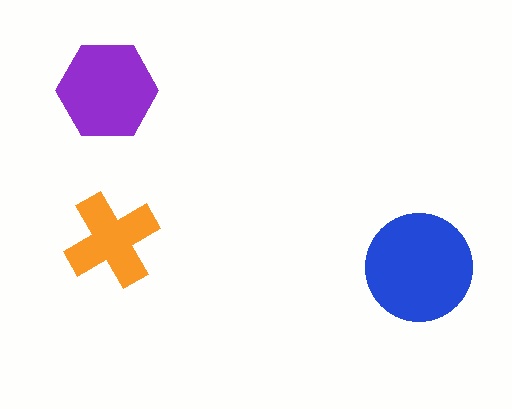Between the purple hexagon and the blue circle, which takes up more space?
The blue circle.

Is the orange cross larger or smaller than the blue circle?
Smaller.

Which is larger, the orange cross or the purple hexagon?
The purple hexagon.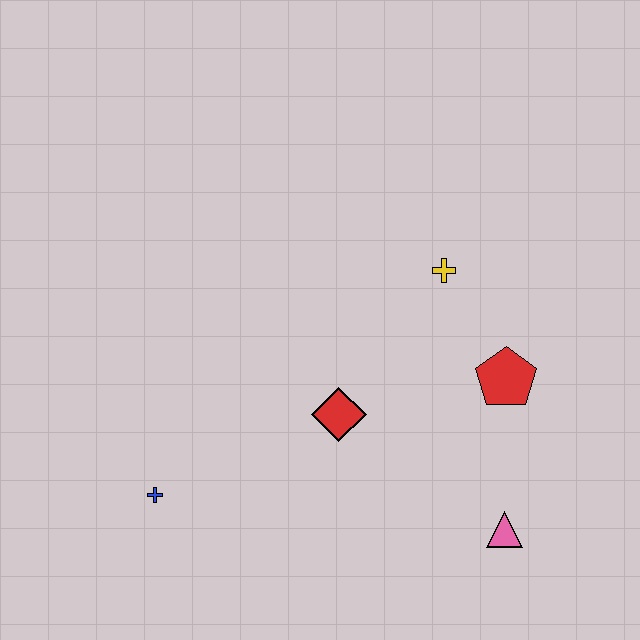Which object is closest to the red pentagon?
The yellow cross is closest to the red pentagon.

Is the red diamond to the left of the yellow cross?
Yes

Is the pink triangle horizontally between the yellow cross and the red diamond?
No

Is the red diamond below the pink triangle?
No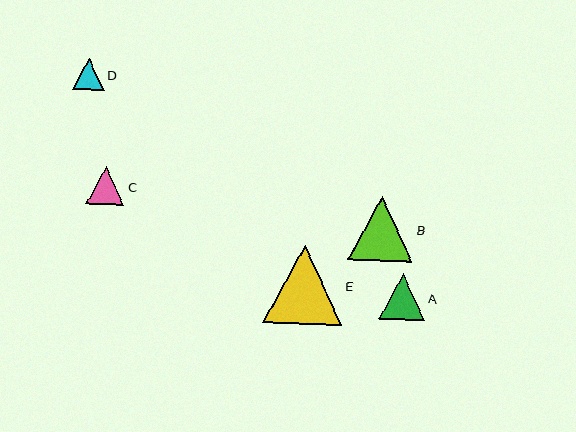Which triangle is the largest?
Triangle E is the largest with a size of approximately 78 pixels.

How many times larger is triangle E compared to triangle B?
Triangle E is approximately 1.2 times the size of triangle B.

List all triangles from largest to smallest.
From largest to smallest: E, B, A, C, D.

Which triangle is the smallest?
Triangle D is the smallest with a size of approximately 32 pixels.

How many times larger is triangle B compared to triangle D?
Triangle B is approximately 2.0 times the size of triangle D.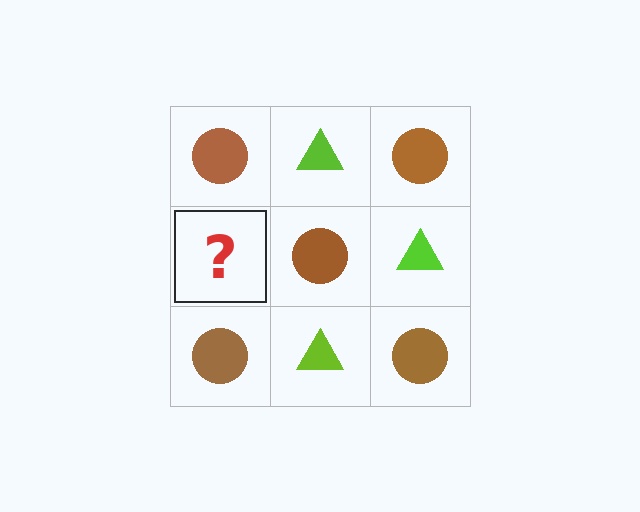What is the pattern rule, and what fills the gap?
The rule is that it alternates brown circle and lime triangle in a checkerboard pattern. The gap should be filled with a lime triangle.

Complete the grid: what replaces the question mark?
The question mark should be replaced with a lime triangle.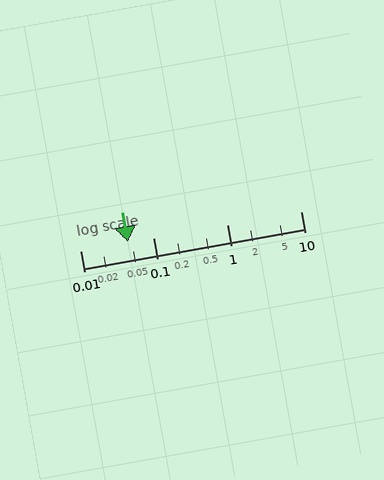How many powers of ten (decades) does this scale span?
The scale spans 3 decades, from 0.01 to 10.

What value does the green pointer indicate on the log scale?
The pointer indicates approximately 0.044.